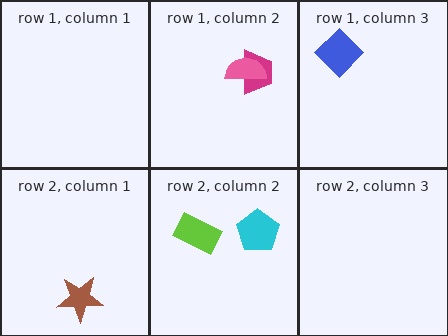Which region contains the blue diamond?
The row 1, column 3 region.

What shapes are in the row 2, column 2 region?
The cyan pentagon, the lime rectangle.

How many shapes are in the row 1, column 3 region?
1.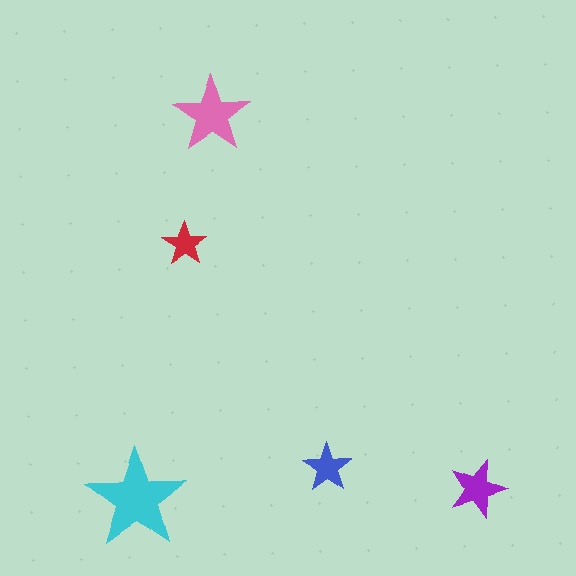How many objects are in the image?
There are 5 objects in the image.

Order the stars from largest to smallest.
the cyan one, the pink one, the purple one, the blue one, the red one.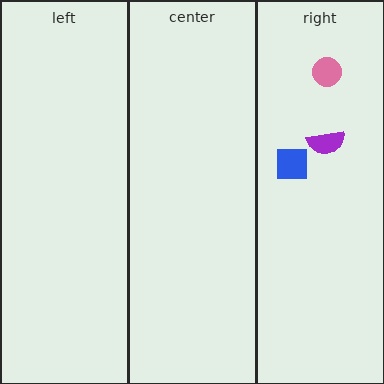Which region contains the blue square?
The right region.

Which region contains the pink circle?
The right region.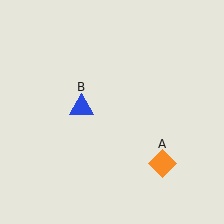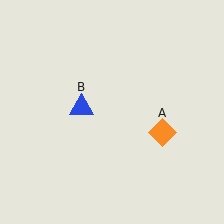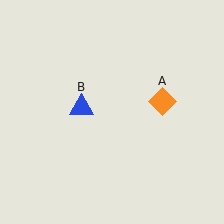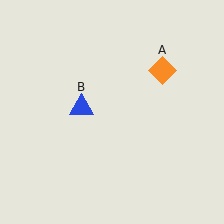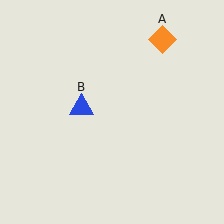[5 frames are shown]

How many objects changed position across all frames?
1 object changed position: orange diamond (object A).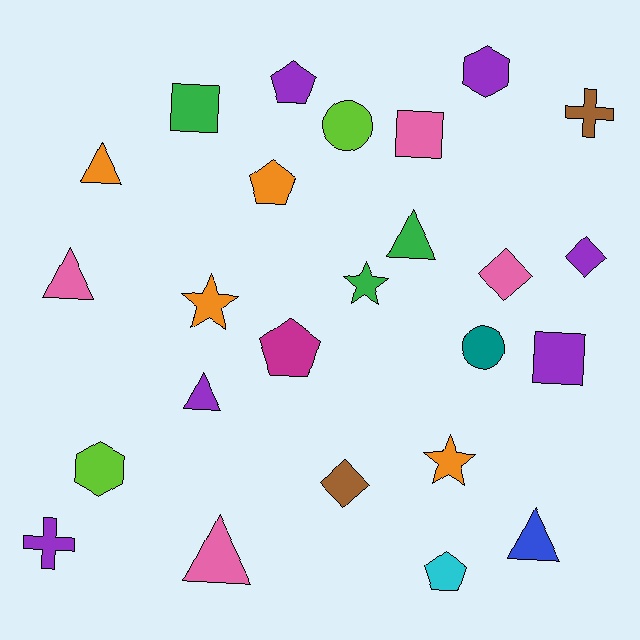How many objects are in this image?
There are 25 objects.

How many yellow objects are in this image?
There are no yellow objects.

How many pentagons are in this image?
There are 4 pentagons.